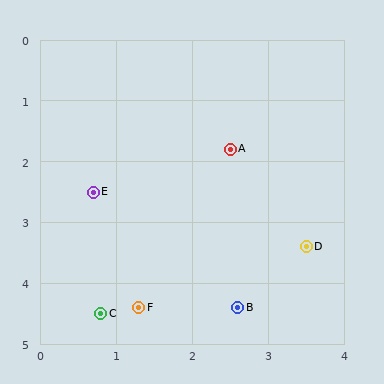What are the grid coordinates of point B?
Point B is at approximately (2.6, 4.4).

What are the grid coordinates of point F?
Point F is at approximately (1.3, 4.4).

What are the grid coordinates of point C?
Point C is at approximately (0.8, 4.5).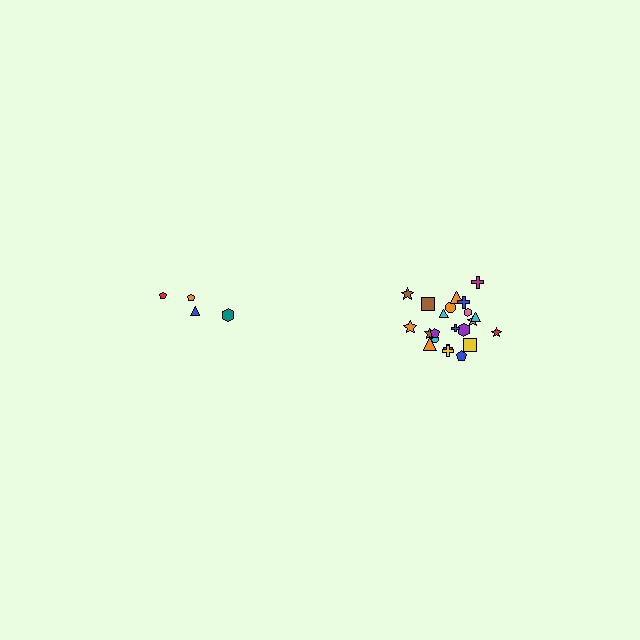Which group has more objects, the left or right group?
The right group.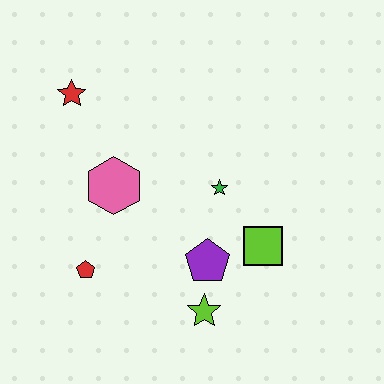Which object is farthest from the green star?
The red star is farthest from the green star.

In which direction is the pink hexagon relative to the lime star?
The pink hexagon is above the lime star.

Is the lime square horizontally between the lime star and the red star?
No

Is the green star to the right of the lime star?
Yes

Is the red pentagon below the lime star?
No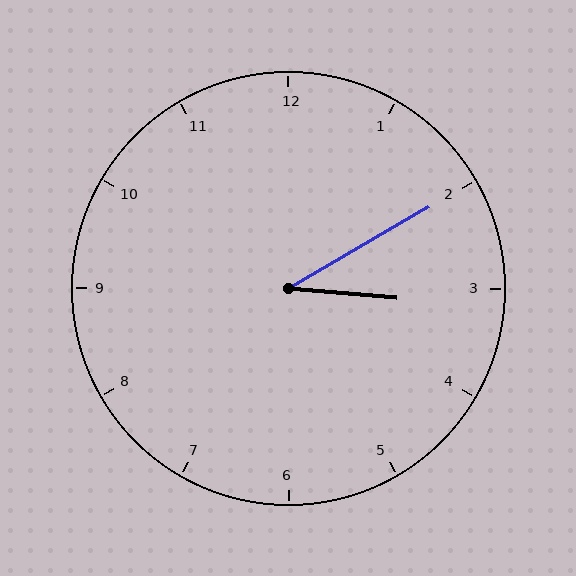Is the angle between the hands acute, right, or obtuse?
It is acute.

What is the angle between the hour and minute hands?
Approximately 35 degrees.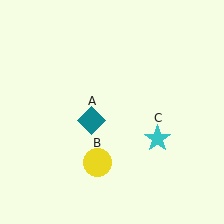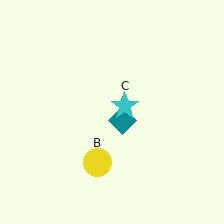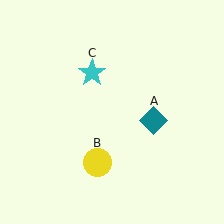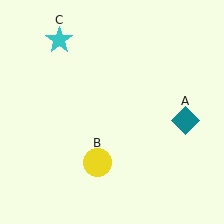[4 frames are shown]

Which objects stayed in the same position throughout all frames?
Yellow circle (object B) remained stationary.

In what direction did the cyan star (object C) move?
The cyan star (object C) moved up and to the left.